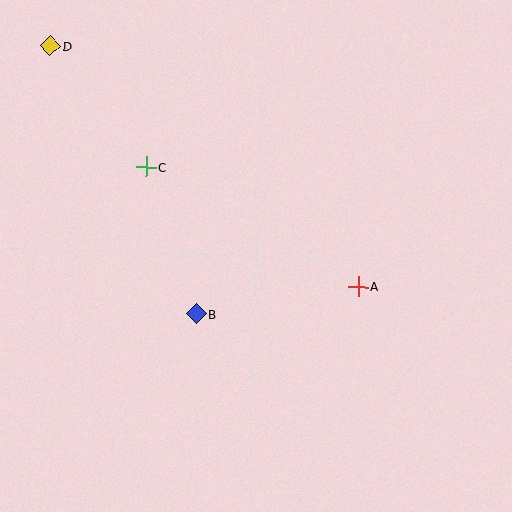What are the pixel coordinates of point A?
Point A is at (358, 287).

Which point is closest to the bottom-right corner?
Point A is closest to the bottom-right corner.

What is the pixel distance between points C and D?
The distance between C and D is 154 pixels.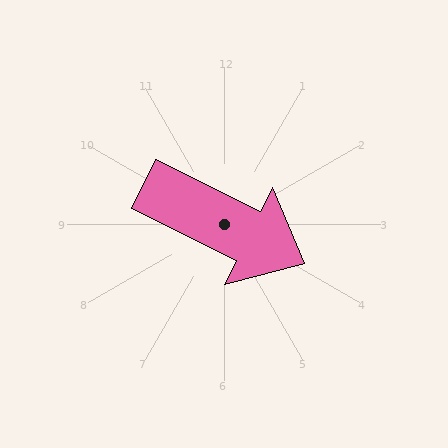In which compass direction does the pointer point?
Southeast.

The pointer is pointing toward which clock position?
Roughly 4 o'clock.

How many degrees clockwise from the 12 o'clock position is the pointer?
Approximately 116 degrees.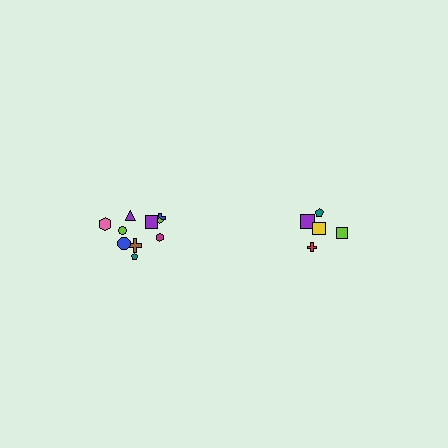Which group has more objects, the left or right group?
The left group.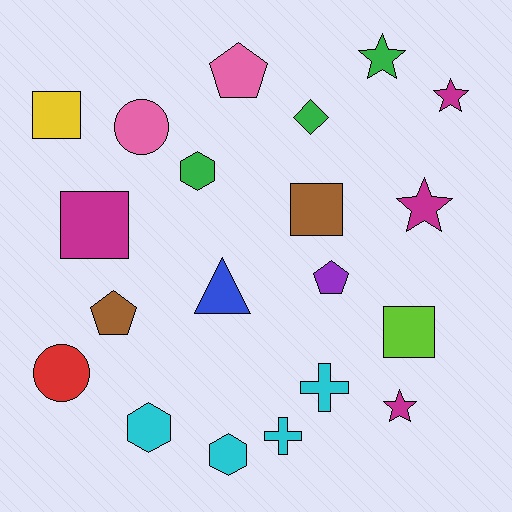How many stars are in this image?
There are 4 stars.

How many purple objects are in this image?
There is 1 purple object.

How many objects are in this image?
There are 20 objects.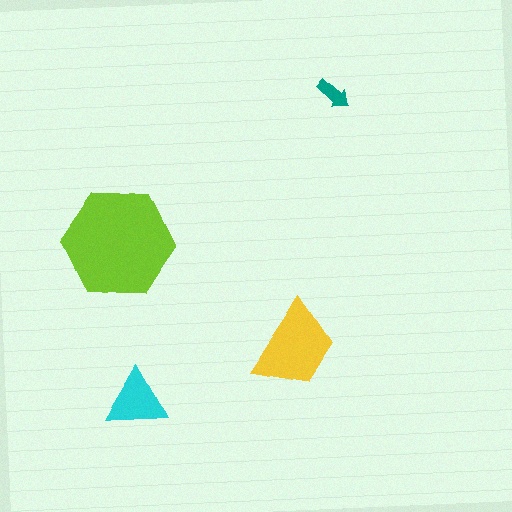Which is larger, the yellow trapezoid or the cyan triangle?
The yellow trapezoid.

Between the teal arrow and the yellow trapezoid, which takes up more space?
The yellow trapezoid.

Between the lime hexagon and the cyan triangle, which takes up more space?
The lime hexagon.